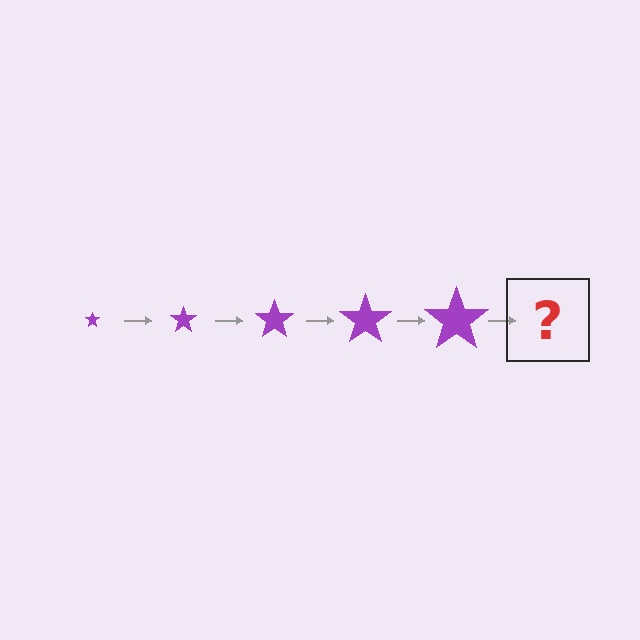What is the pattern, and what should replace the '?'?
The pattern is that the star gets progressively larger each step. The '?' should be a purple star, larger than the previous one.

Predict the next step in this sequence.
The next step is a purple star, larger than the previous one.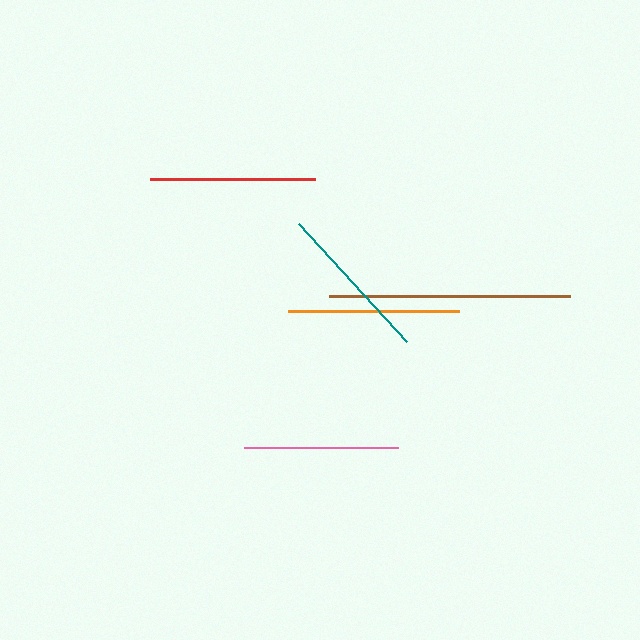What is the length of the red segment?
The red segment is approximately 165 pixels long.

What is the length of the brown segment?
The brown segment is approximately 242 pixels long.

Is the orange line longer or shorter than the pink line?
The orange line is longer than the pink line.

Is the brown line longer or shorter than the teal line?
The brown line is longer than the teal line.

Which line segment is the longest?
The brown line is the longest at approximately 242 pixels.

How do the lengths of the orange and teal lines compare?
The orange and teal lines are approximately the same length.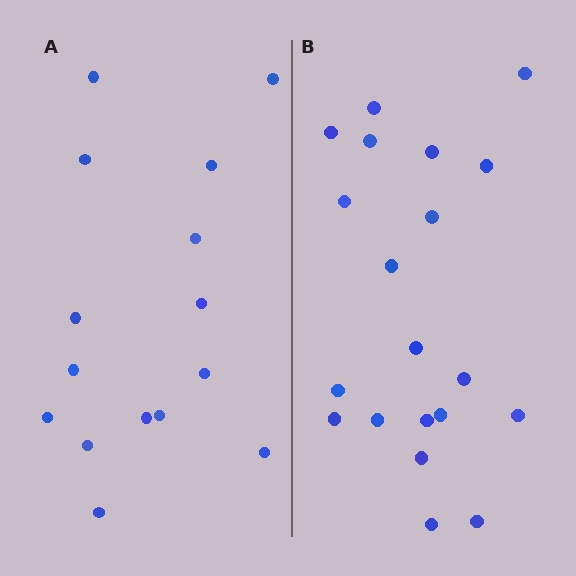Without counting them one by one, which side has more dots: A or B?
Region B (the right region) has more dots.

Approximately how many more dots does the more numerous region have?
Region B has about 5 more dots than region A.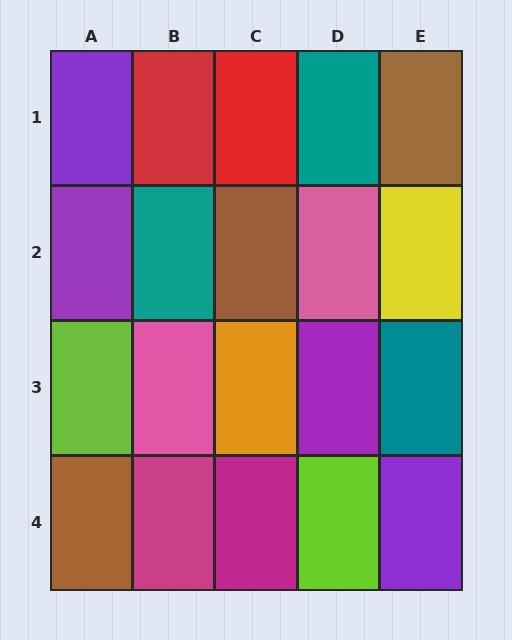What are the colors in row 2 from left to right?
Purple, teal, brown, pink, yellow.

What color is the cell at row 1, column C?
Red.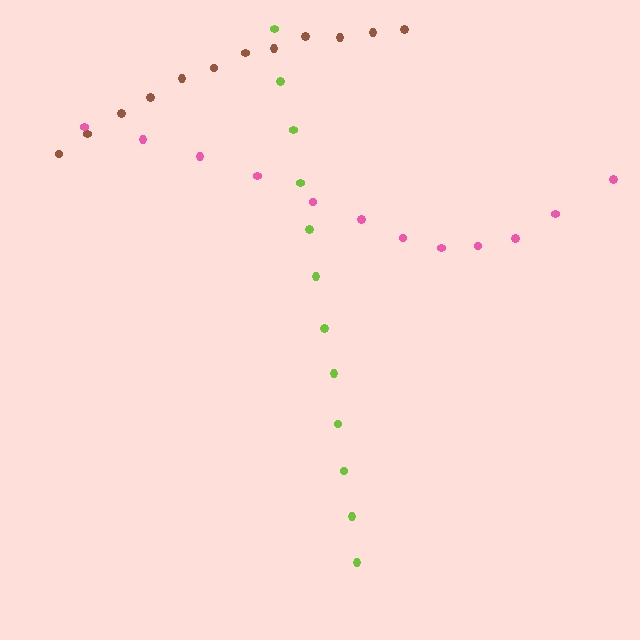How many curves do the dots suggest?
There are 3 distinct paths.